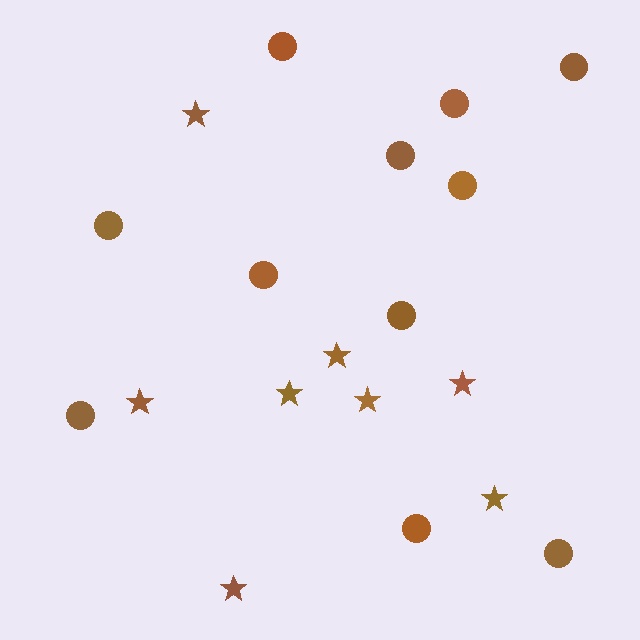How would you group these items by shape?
There are 2 groups: one group of stars (8) and one group of circles (11).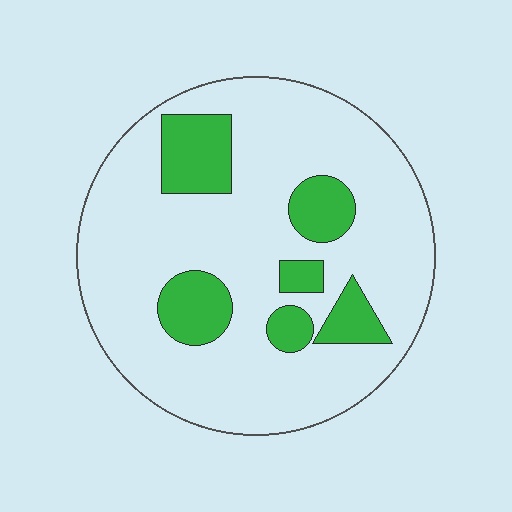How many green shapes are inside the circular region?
6.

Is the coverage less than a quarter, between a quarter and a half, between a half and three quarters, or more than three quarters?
Less than a quarter.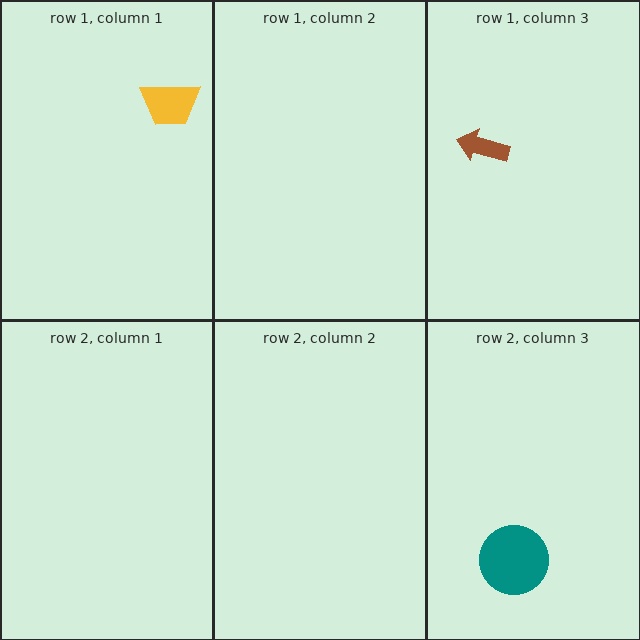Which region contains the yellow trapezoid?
The row 1, column 1 region.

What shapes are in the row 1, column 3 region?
The brown arrow.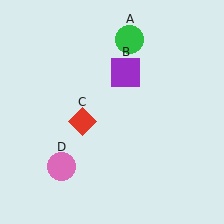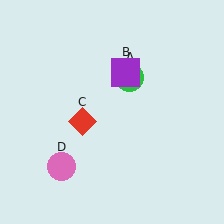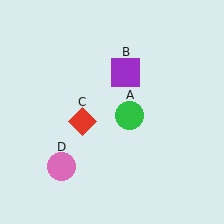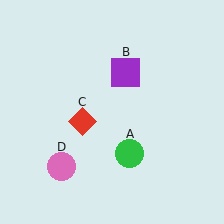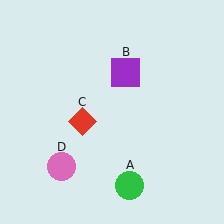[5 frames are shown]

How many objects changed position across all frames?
1 object changed position: green circle (object A).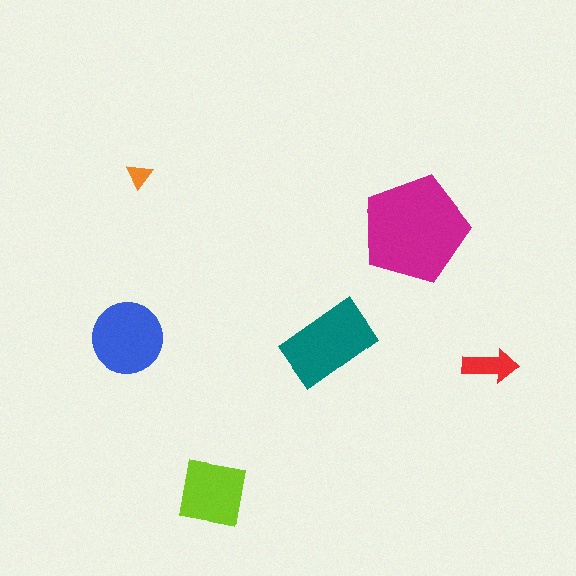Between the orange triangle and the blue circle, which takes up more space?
The blue circle.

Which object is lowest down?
The lime square is bottommost.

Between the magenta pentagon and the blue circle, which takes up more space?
The magenta pentagon.